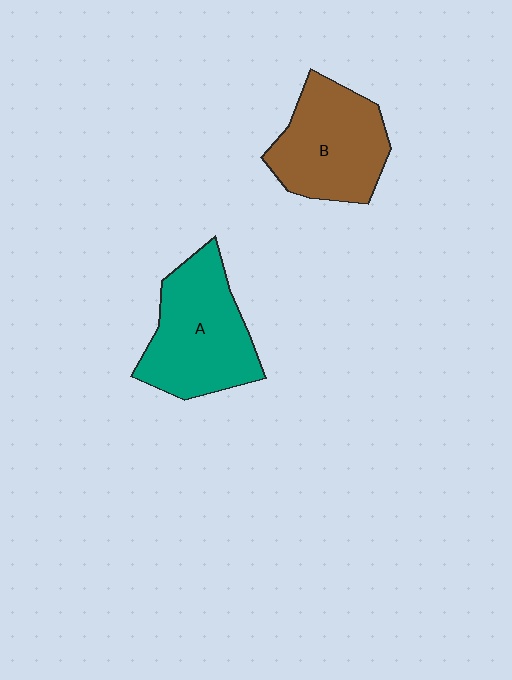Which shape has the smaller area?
Shape B (brown).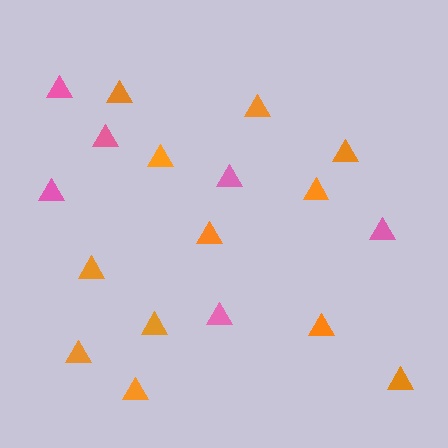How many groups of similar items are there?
There are 2 groups: one group of pink triangles (6) and one group of orange triangles (12).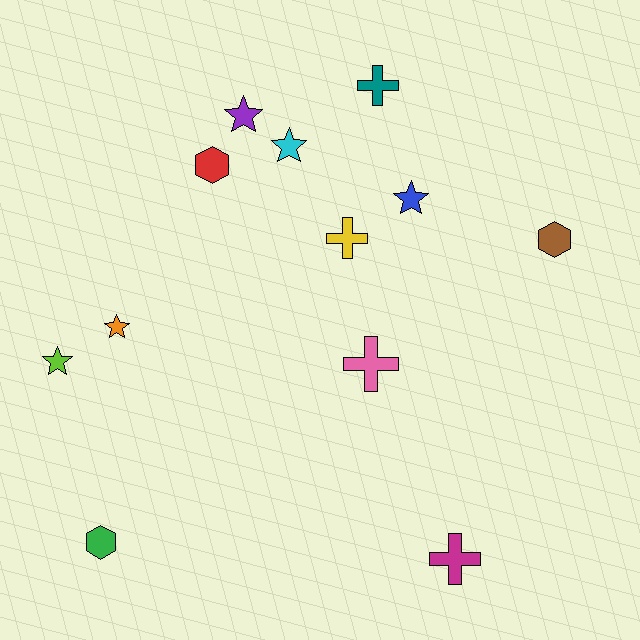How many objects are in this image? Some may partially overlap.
There are 12 objects.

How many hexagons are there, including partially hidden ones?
There are 3 hexagons.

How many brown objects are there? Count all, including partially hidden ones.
There is 1 brown object.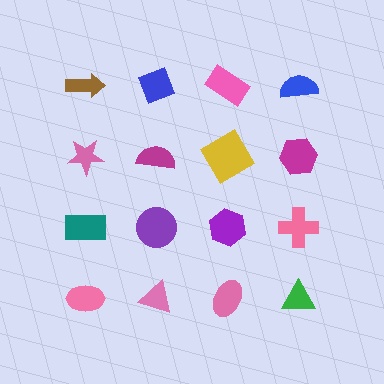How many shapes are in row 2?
4 shapes.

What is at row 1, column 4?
A blue semicircle.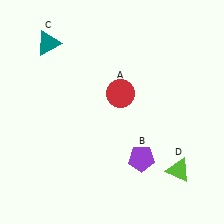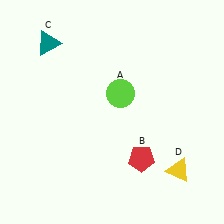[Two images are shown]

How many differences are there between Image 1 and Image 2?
There are 3 differences between the two images.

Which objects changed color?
A changed from red to lime. B changed from purple to red. D changed from lime to yellow.